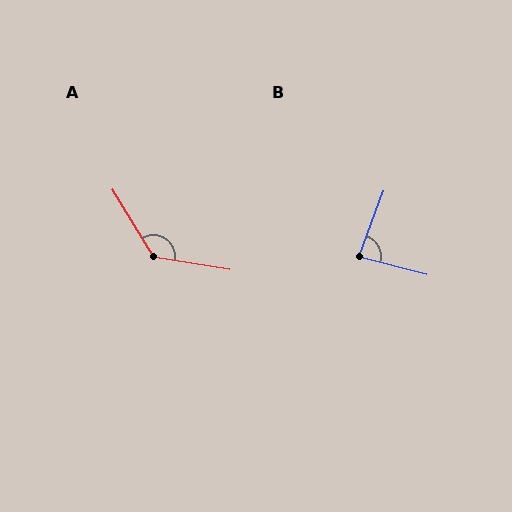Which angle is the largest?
A, at approximately 131 degrees.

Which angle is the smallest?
B, at approximately 84 degrees.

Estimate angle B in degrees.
Approximately 84 degrees.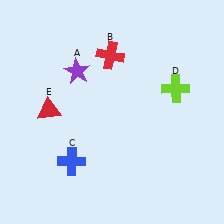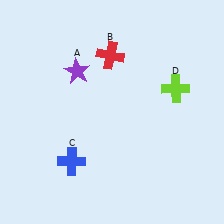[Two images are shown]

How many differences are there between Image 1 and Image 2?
There is 1 difference between the two images.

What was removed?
The red triangle (E) was removed in Image 2.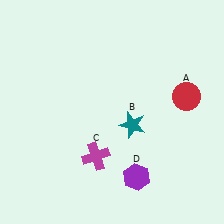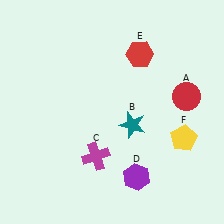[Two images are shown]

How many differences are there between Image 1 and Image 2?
There are 2 differences between the two images.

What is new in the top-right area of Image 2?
A red hexagon (E) was added in the top-right area of Image 2.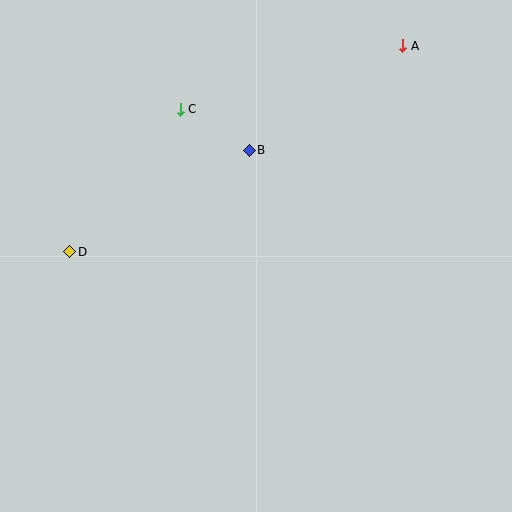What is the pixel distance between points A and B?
The distance between A and B is 186 pixels.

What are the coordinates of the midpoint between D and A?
The midpoint between D and A is at (236, 149).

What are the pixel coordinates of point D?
Point D is at (70, 252).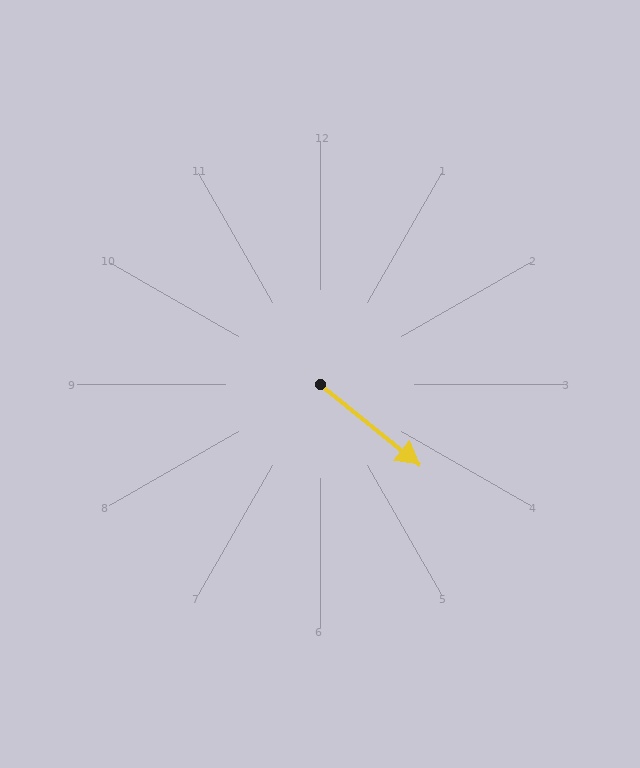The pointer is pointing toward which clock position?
Roughly 4 o'clock.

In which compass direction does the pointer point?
Southeast.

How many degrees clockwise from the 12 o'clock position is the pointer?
Approximately 129 degrees.